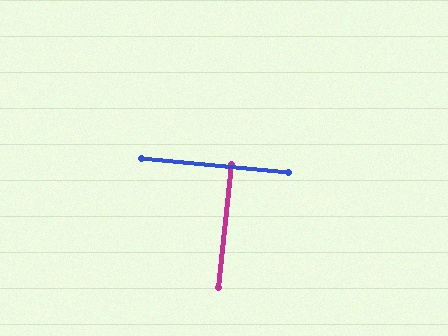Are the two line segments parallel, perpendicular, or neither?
Perpendicular — they meet at approximately 89°.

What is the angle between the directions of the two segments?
Approximately 89 degrees.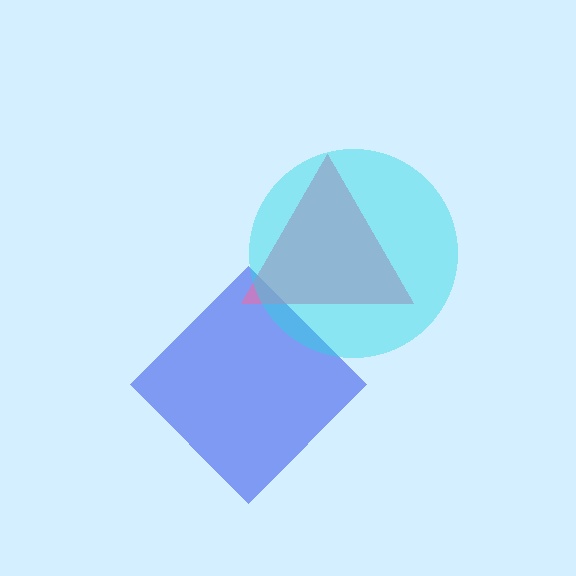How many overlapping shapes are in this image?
There are 3 overlapping shapes in the image.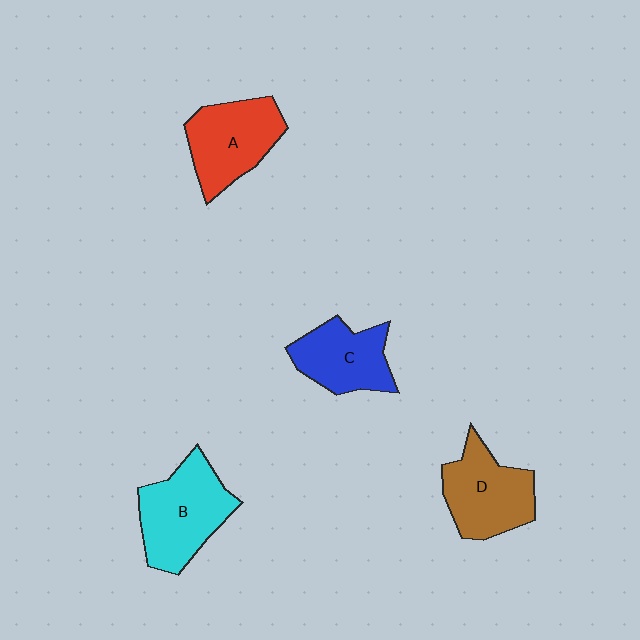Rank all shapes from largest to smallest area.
From largest to smallest: B (cyan), A (red), D (brown), C (blue).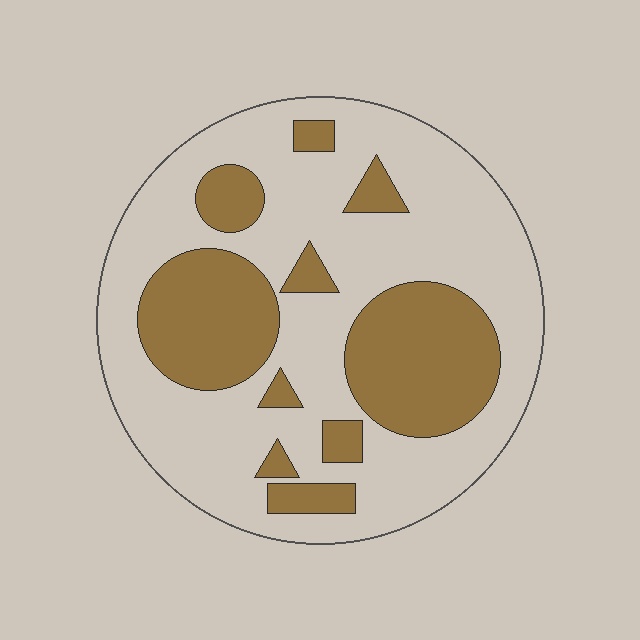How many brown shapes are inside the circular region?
10.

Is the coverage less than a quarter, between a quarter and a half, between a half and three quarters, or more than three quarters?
Between a quarter and a half.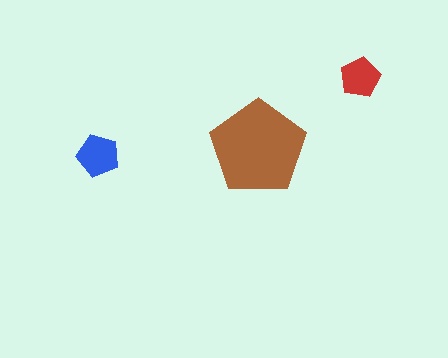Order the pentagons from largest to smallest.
the brown one, the blue one, the red one.